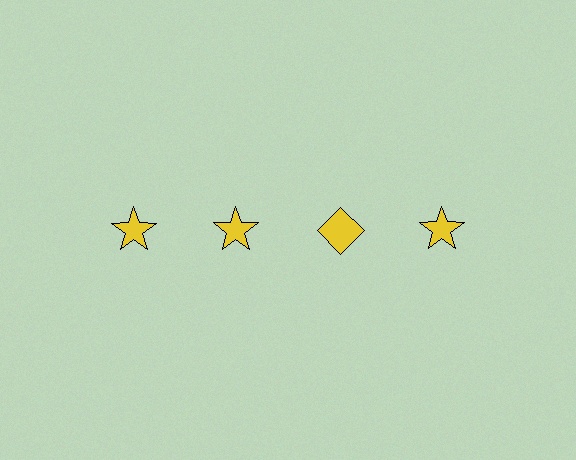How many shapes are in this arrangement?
There are 4 shapes arranged in a grid pattern.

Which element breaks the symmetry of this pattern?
The yellow diamond in the top row, center column breaks the symmetry. All other shapes are yellow stars.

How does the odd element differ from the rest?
It has a different shape: diamond instead of star.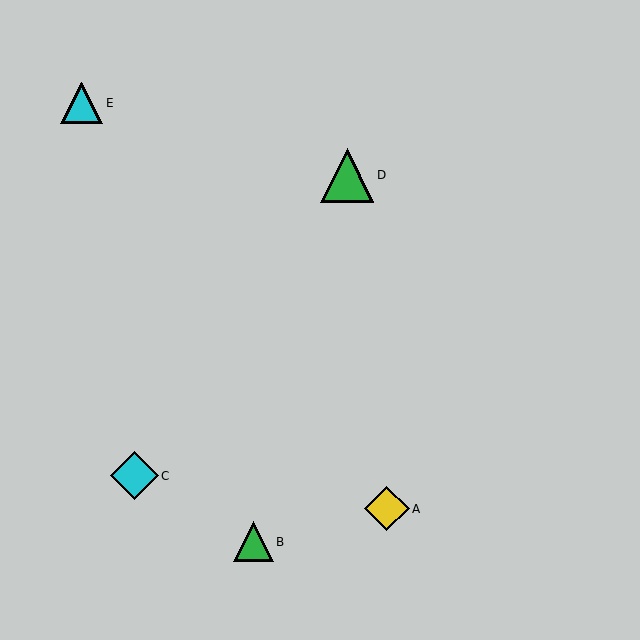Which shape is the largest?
The green triangle (labeled D) is the largest.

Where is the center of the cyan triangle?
The center of the cyan triangle is at (82, 103).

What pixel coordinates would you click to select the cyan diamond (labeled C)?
Click at (134, 476) to select the cyan diamond C.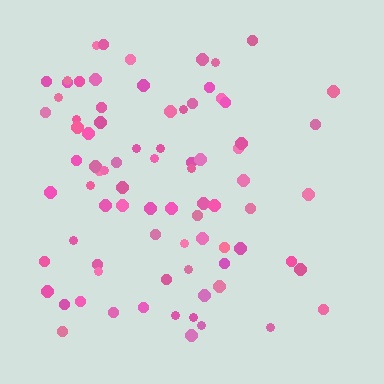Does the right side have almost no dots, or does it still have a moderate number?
Still a moderate number, just noticeably fewer than the left.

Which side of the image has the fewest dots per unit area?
The right.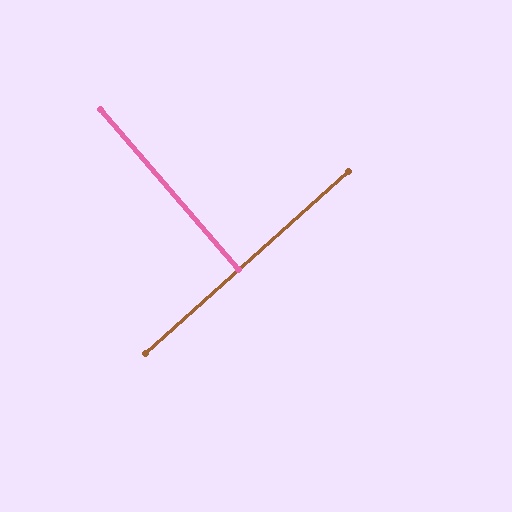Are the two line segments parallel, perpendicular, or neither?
Perpendicular — they meet at approximately 89°.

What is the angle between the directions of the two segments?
Approximately 89 degrees.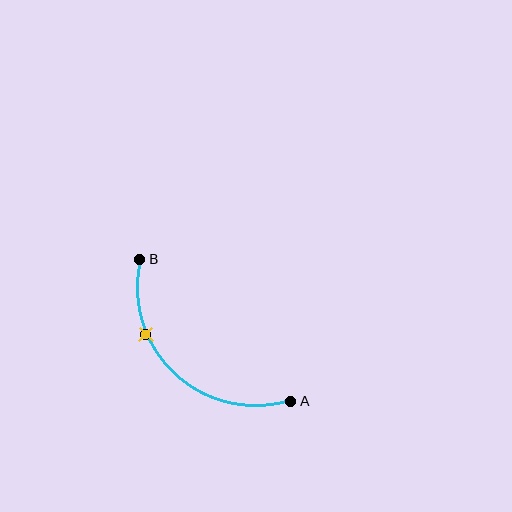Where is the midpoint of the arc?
The arc midpoint is the point on the curve farthest from the straight line joining A and B. It sits below and to the left of that line.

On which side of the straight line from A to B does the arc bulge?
The arc bulges below and to the left of the straight line connecting A and B.